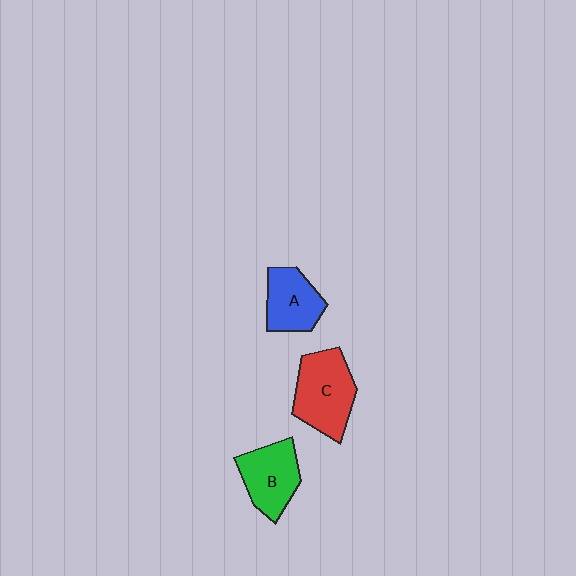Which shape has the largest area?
Shape C (red).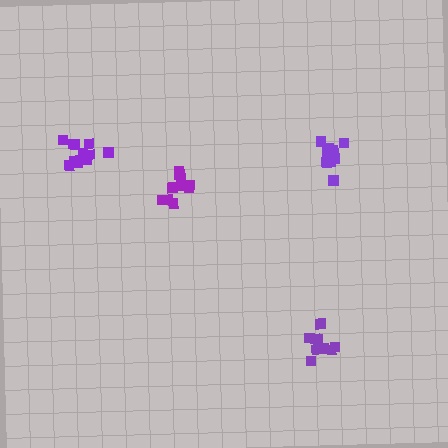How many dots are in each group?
Group 1: 9 dots, Group 2: 13 dots, Group 3: 10 dots, Group 4: 13 dots (45 total).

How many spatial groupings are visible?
There are 4 spatial groupings.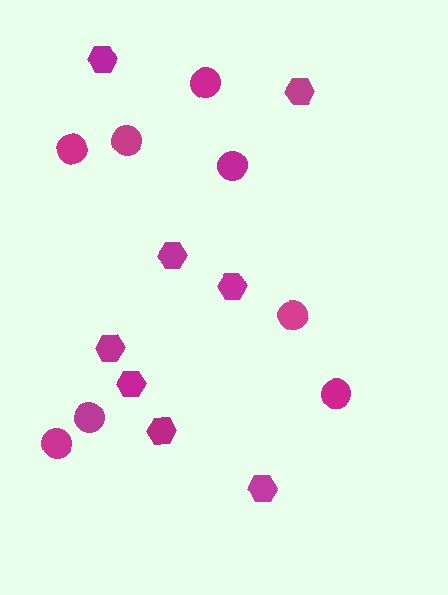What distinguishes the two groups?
There are 2 groups: one group of hexagons (8) and one group of circles (8).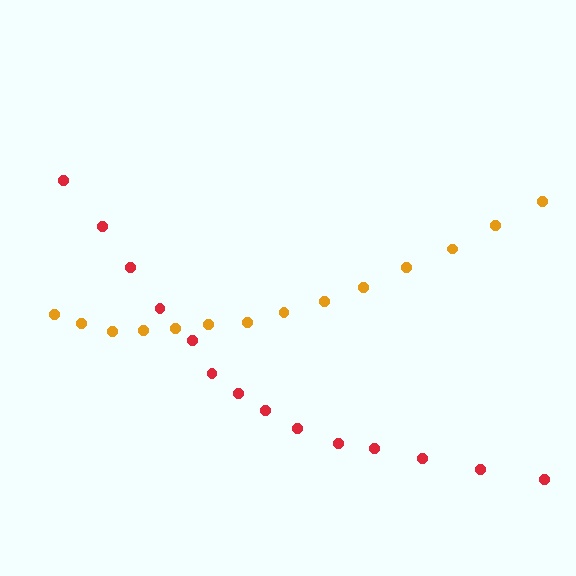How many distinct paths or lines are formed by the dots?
There are 2 distinct paths.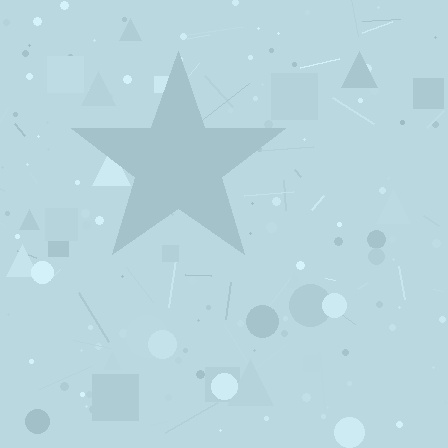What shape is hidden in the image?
A star is hidden in the image.